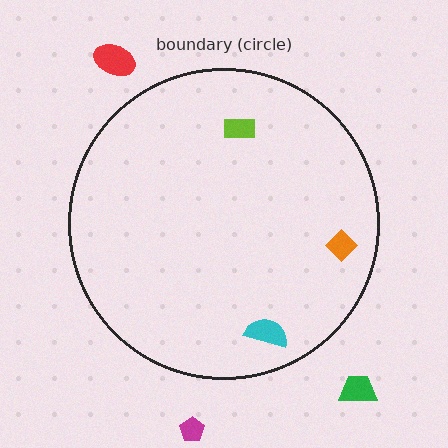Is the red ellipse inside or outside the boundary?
Outside.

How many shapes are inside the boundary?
3 inside, 3 outside.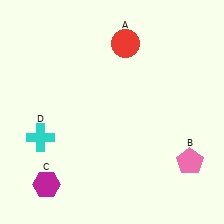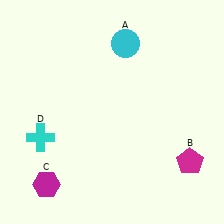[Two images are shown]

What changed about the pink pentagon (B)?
In Image 1, B is pink. In Image 2, it changed to magenta.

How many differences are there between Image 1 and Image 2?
There are 2 differences between the two images.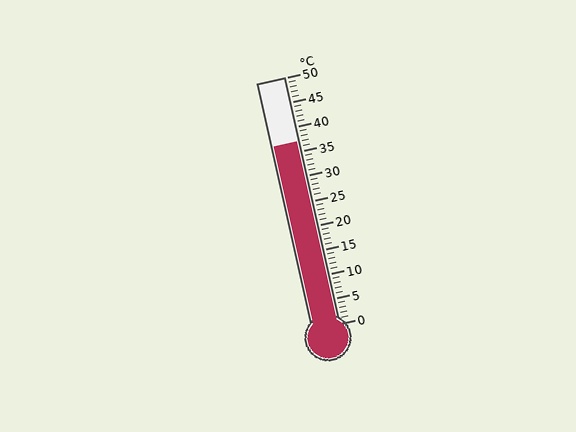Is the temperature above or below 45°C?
The temperature is below 45°C.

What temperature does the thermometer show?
The thermometer shows approximately 37°C.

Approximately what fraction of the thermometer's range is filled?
The thermometer is filled to approximately 75% of its range.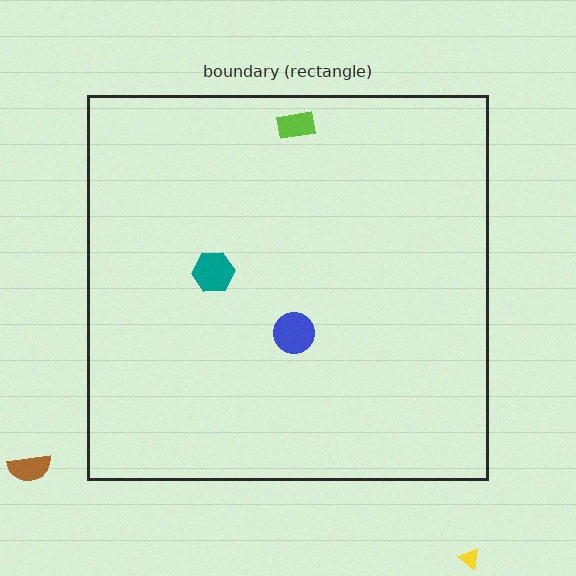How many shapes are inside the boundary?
3 inside, 2 outside.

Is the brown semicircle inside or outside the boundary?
Outside.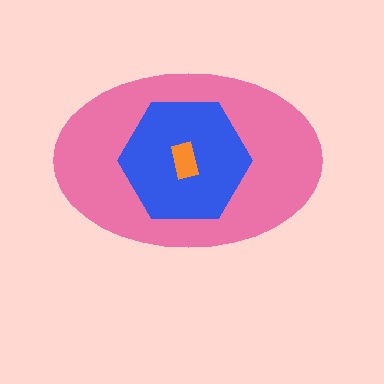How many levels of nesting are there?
3.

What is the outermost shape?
The pink ellipse.